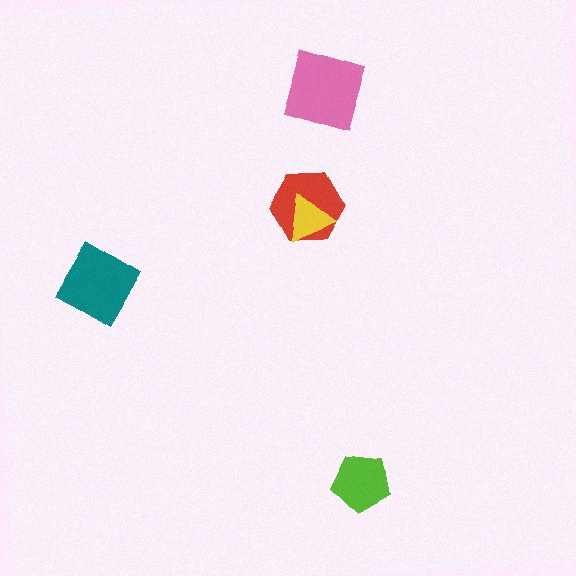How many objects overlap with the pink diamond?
0 objects overlap with the pink diamond.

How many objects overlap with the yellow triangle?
1 object overlaps with the yellow triangle.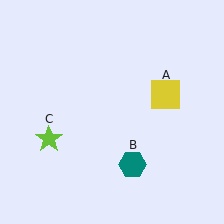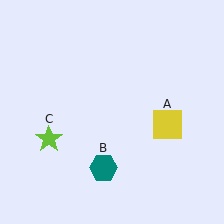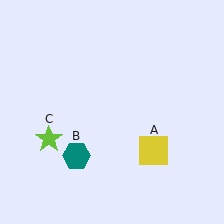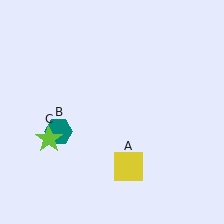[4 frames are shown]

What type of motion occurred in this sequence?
The yellow square (object A), teal hexagon (object B) rotated clockwise around the center of the scene.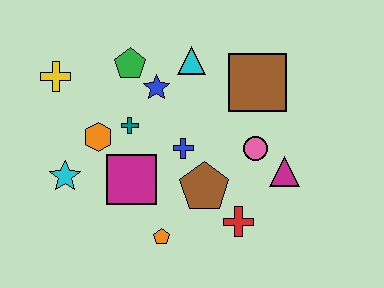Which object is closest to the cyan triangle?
The blue star is closest to the cyan triangle.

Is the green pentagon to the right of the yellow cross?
Yes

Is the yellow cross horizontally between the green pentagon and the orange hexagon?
No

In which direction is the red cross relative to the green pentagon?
The red cross is below the green pentagon.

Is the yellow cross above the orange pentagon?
Yes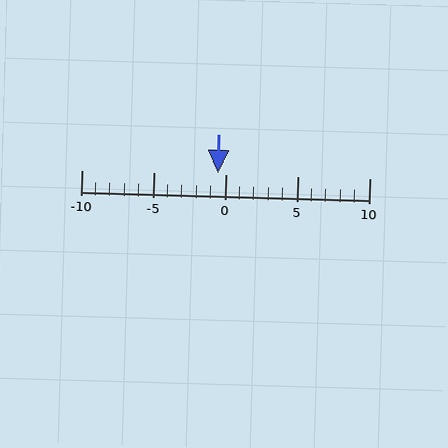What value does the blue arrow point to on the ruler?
The blue arrow points to approximately 0.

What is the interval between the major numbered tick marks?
The major tick marks are spaced 5 units apart.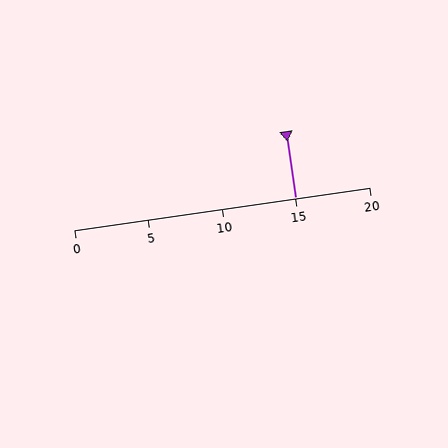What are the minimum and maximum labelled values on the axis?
The axis runs from 0 to 20.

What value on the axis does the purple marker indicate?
The marker indicates approximately 15.